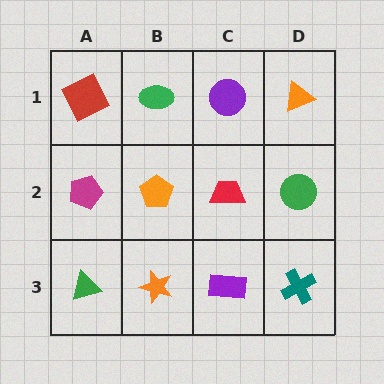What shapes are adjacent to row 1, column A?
A magenta pentagon (row 2, column A), a green ellipse (row 1, column B).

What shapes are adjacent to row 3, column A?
A magenta pentagon (row 2, column A), an orange star (row 3, column B).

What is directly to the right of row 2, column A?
An orange pentagon.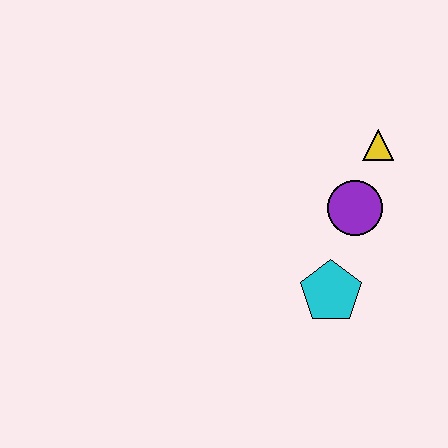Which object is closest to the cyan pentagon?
The purple circle is closest to the cyan pentagon.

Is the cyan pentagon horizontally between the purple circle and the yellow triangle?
No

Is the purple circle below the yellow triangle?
Yes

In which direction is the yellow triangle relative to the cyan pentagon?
The yellow triangle is above the cyan pentagon.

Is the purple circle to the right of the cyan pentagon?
Yes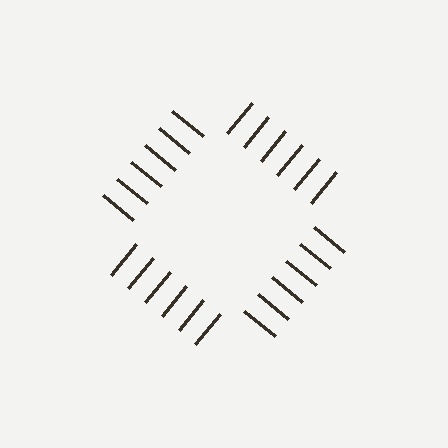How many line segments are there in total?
24 — 6 along each of the 4 edges.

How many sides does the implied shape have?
4 sides — the line-ends trace a square.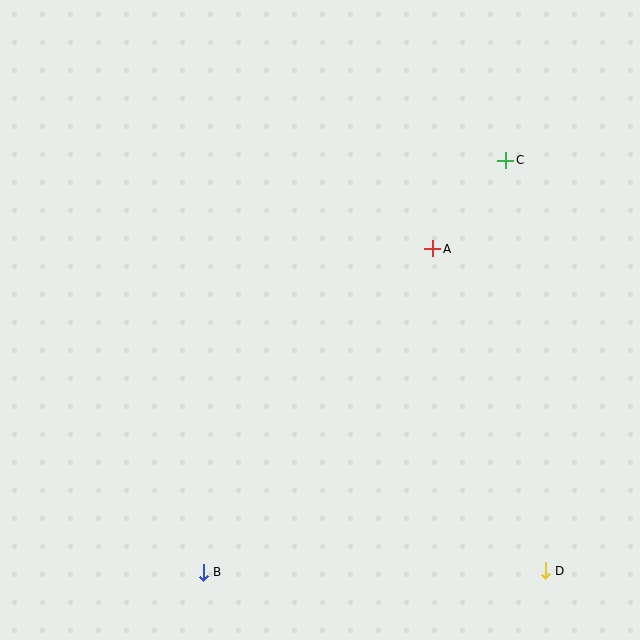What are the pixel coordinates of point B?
Point B is at (203, 572).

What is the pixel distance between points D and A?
The distance between D and A is 341 pixels.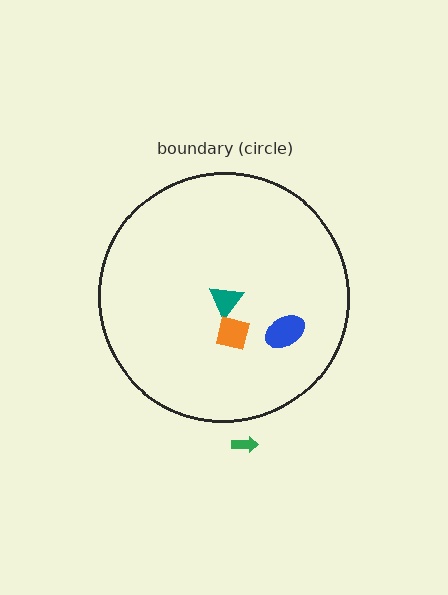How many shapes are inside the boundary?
3 inside, 1 outside.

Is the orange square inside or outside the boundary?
Inside.